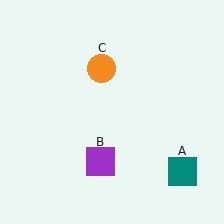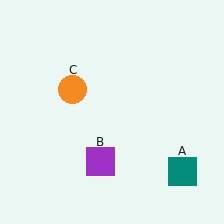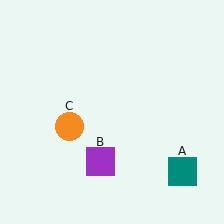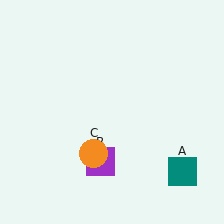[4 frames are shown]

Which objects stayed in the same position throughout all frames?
Teal square (object A) and purple square (object B) remained stationary.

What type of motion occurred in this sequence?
The orange circle (object C) rotated counterclockwise around the center of the scene.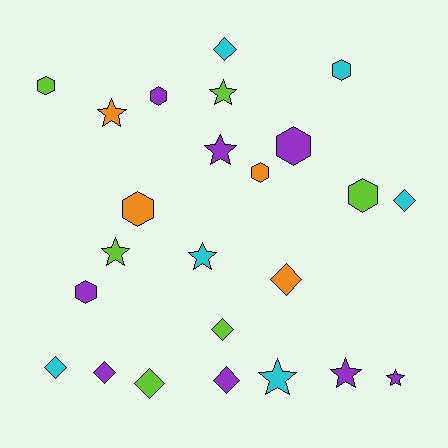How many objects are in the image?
There are 24 objects.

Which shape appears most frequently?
Hexagon, with 8 objects.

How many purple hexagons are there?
There are 3 purple hexagons.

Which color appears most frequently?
Purple, with 8 objects.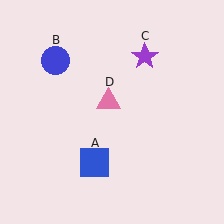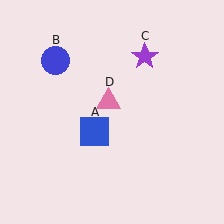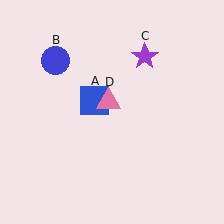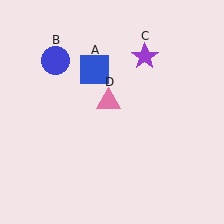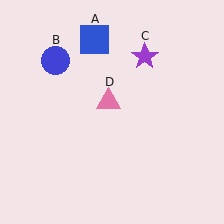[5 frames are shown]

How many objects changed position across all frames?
1 object changed position: blue square (object A).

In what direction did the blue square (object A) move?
The blue square (object A) moved up.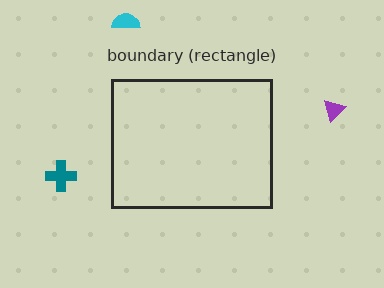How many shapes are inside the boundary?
0 inside, 3 outside.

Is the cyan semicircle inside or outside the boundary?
Outside.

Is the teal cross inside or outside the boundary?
Outside.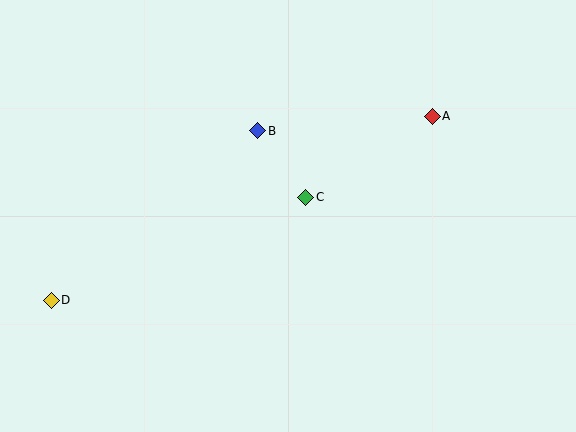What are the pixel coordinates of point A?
Point A is at (432, 116).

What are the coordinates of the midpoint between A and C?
The midpoint between A and C is at (369, 157).